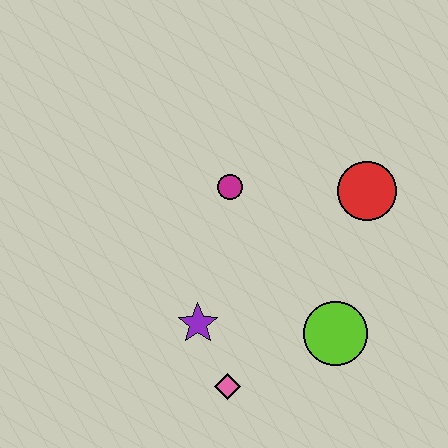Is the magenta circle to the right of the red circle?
No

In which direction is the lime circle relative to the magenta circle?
The lime circle is below the magenta circle.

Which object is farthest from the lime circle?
The magenta circle is farthest from the lime circle.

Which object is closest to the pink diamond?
The purple star is closest to the pink diamond.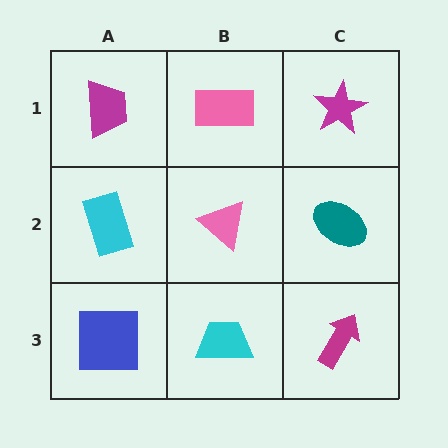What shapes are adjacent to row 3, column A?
A cyan rectangle (row 2, column A), a cyan trapezoid (row 3, column B).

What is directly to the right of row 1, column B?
A magenta star.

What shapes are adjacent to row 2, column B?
A pink rectangle (row 1, column B), a cyan trapezoid (row 3, column B), a cyan rectangle (row 2, column A), a teal ellipse (row 2, column C).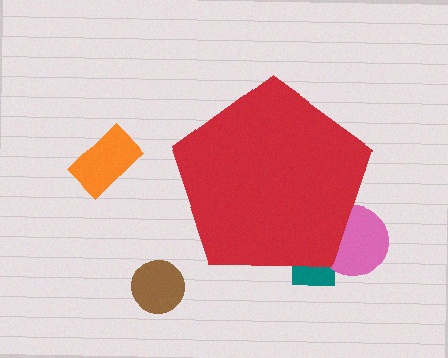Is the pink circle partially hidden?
Yes, the pink circle is partially hidden behind the red pentagon.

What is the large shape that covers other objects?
A red pentagon.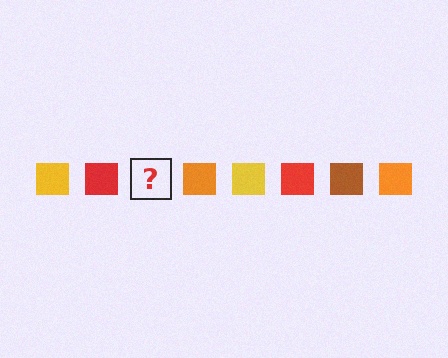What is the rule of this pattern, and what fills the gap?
The rule is that the pattern cycles through yellow, red, brown, orange squares. The gap should be filled with a brown square.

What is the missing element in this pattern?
The missing element is a brown square.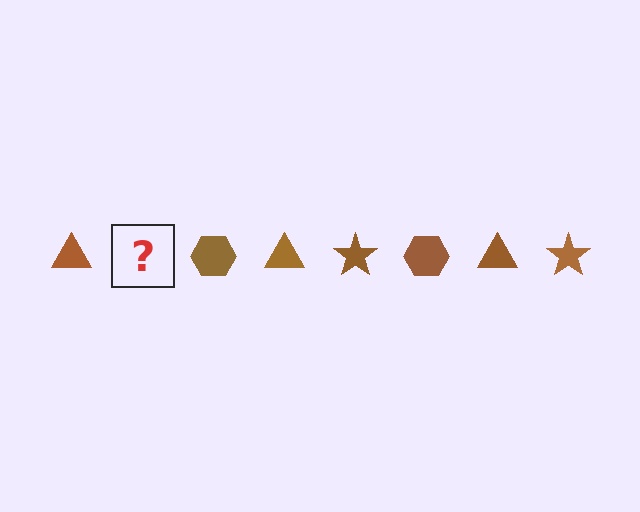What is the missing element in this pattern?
The missing element is a brown star.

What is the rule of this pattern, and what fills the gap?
The rule is that the pattern cycles through triangle, star, hexagon shapes in brown. The gap should be filled with a brown star.